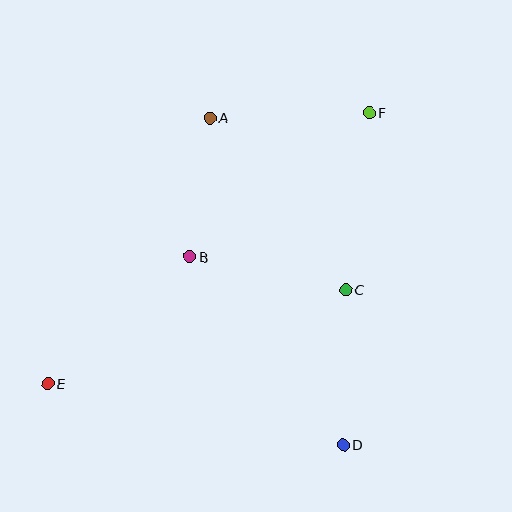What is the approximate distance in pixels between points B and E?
The distance between B and E is approximately 190 pixels.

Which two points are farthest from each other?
Points E and F are farthest from each other.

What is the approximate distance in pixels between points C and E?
The distance between C and E is approximately 312 pixels.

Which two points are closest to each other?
Points A and B are closest to each other.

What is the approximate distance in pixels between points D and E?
The distance between D and E is approximately 302 pixels.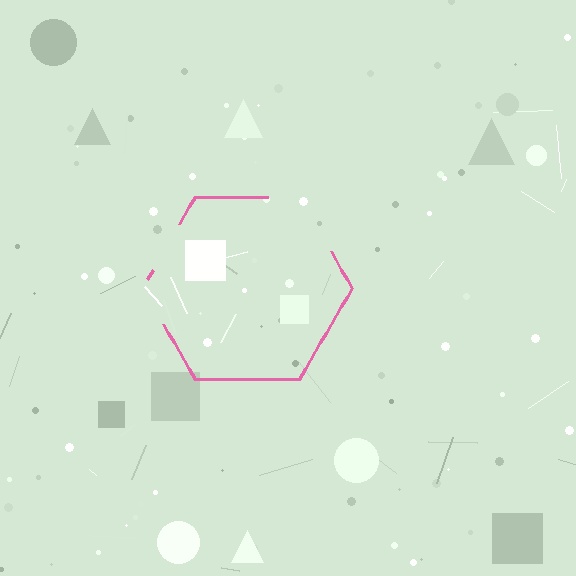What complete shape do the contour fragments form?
The contour fragments form a hexagon.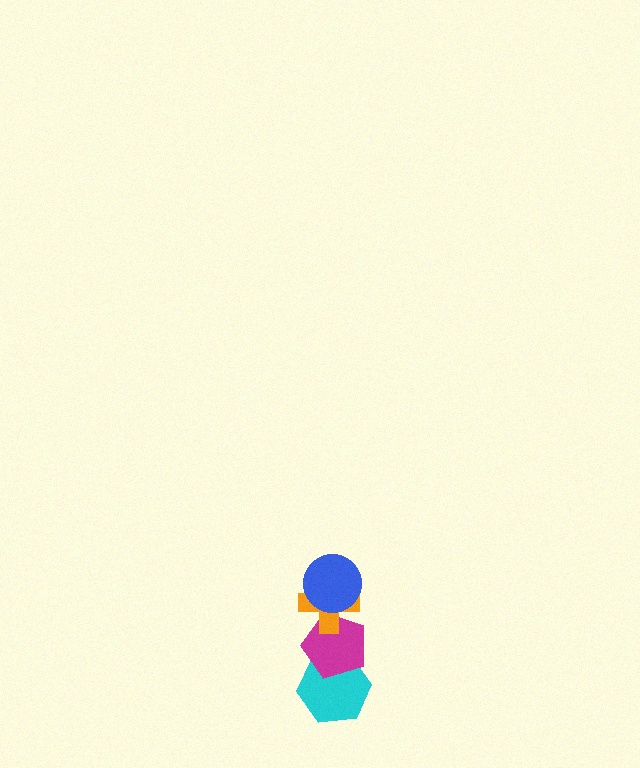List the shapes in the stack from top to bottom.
From top to bottom: the blue circle, the orange cross, the magenta pentagon, the cyan hexagon.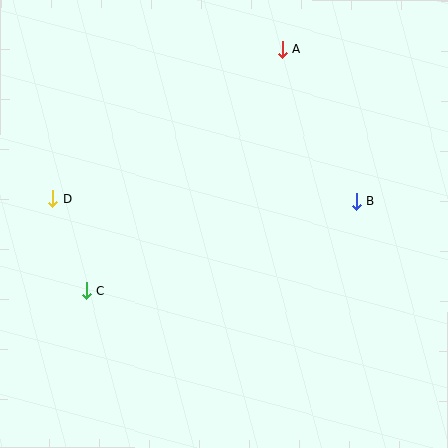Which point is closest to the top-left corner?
Point D is closest to the top-left corner.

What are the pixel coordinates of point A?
Point A is at (282, 50).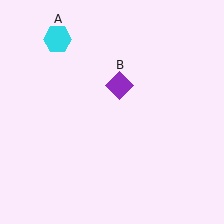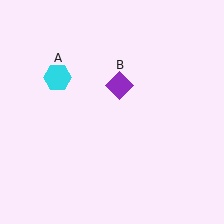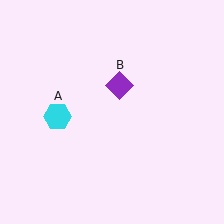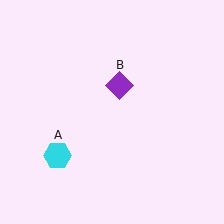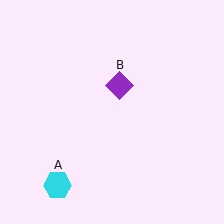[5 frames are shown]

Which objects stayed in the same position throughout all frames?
Purple diamond (object B) remained stationary.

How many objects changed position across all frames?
1 object changed position: cyan hexagon (object A).